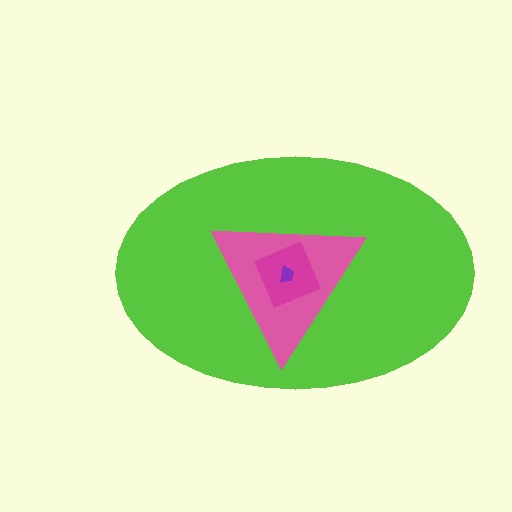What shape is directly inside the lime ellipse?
The pink triangle.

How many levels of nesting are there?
4.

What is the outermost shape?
The lime ellipse.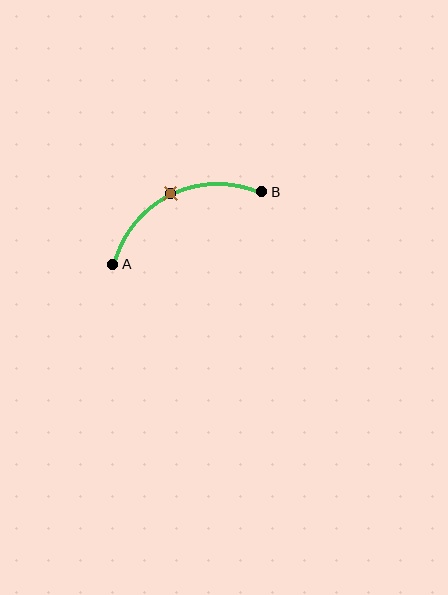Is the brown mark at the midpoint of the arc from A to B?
Yes. The brown mark lies on the arc at equal arc-length from both A and B — it is the arc midpoint.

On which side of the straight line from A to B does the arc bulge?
The arc bulges above the straight line connecting A and B.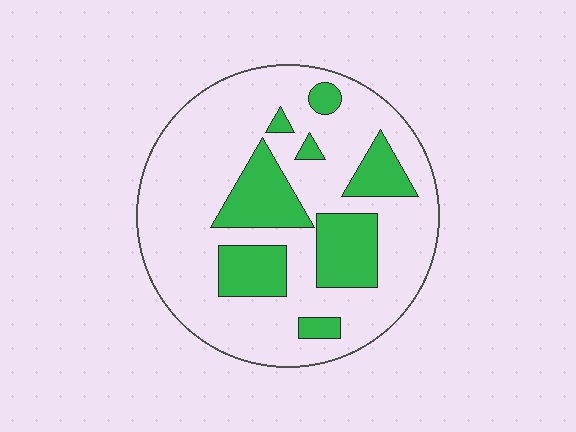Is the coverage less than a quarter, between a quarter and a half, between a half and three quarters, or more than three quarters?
Between a quarter and a half.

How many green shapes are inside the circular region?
8.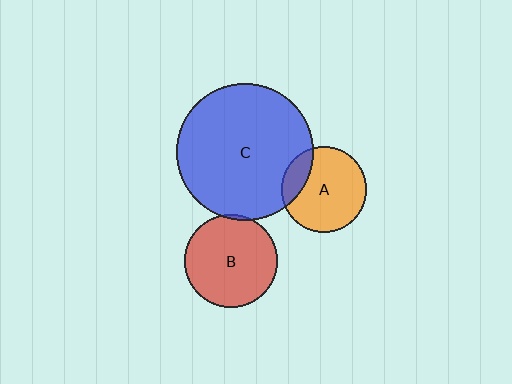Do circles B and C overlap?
Yes.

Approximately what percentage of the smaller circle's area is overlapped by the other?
Approximately 5%.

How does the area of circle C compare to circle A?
Approximately 2.6 times.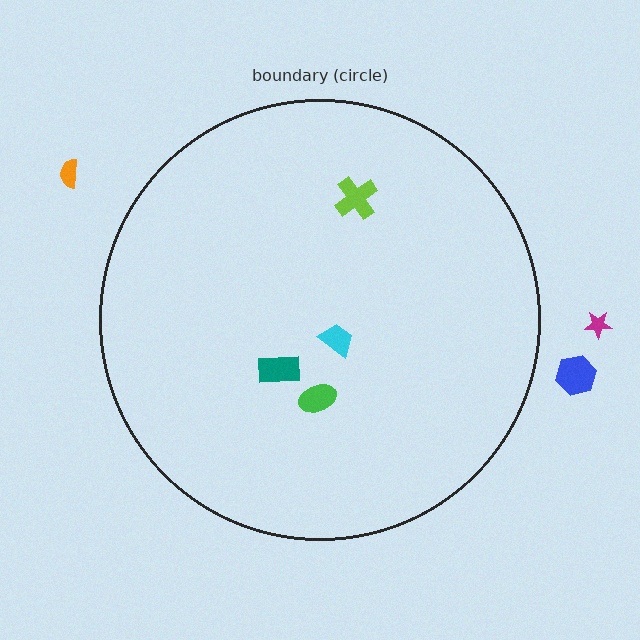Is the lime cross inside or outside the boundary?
Inside.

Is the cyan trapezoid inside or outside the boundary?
Inside.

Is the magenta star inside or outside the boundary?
Outside.